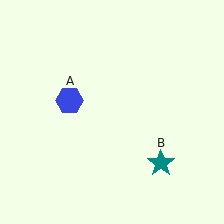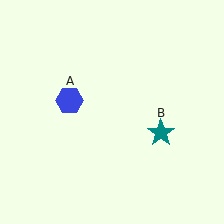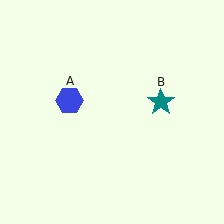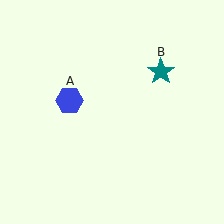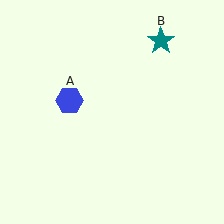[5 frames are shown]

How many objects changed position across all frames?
1 object changed position: teal star (object B).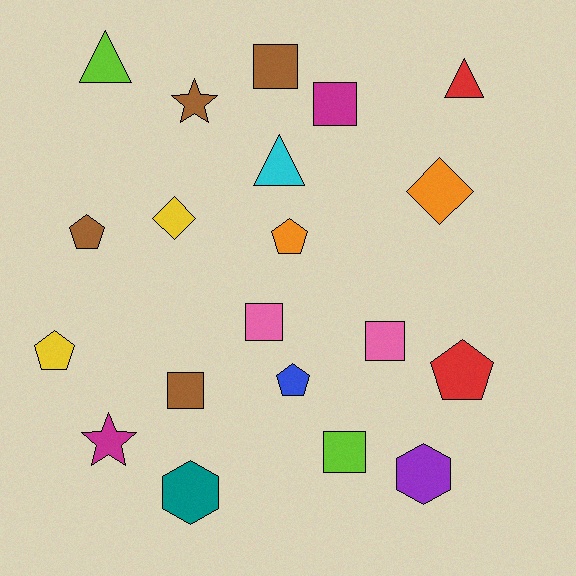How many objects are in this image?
There are 20 objects.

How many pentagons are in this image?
There are 5 pentagons.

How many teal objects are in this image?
There is 1 teal object.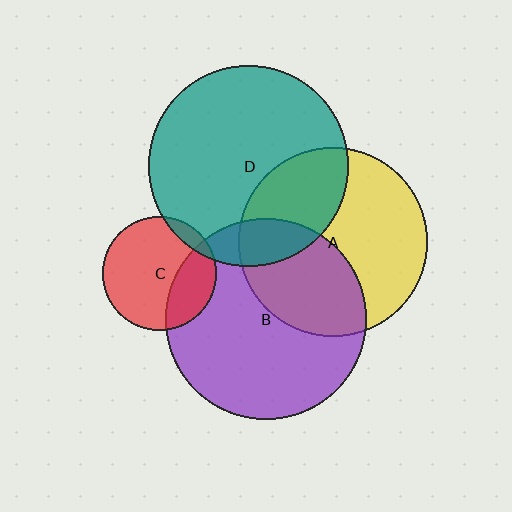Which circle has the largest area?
Circle B (purple).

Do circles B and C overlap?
Yes.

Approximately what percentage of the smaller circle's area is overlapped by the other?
Approximately 30%.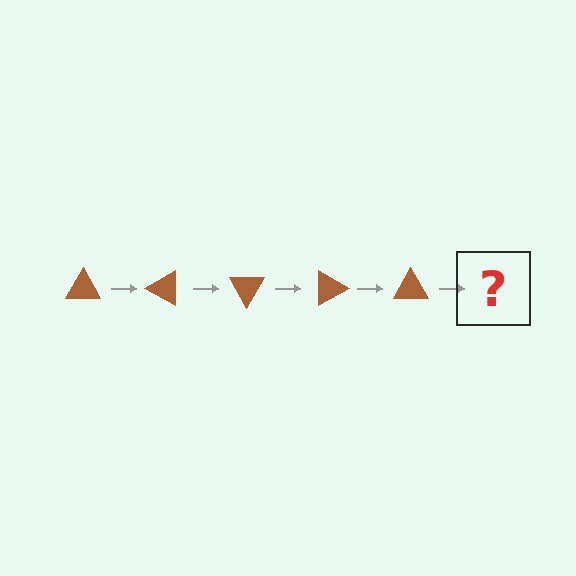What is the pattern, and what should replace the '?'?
The pattern is that the triangle rotates 30 degrees each step. The '?' should be a brown triangle rotated 150 degrees.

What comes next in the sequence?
The next element should be a brown triangle rotated 150 degrees.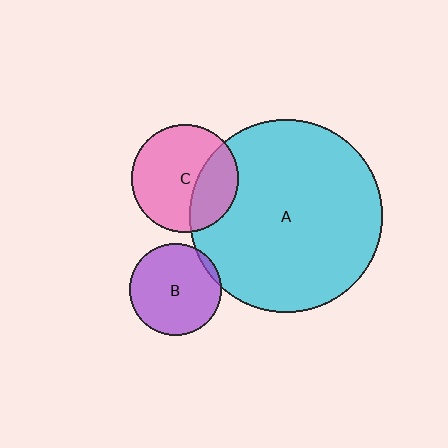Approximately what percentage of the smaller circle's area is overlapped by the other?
Approximately 30%.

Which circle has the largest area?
Circle A (cyan).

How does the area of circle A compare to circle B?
Approximately 4.4 times.